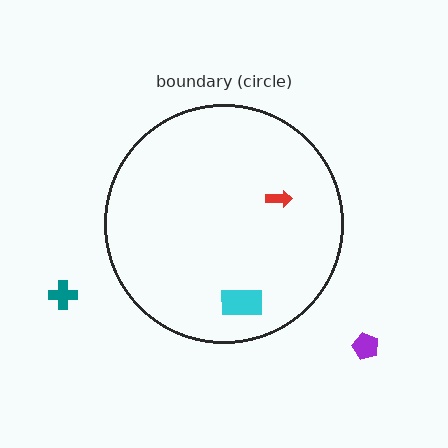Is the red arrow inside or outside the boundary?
Inside.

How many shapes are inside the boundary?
2 inside, 2 outside.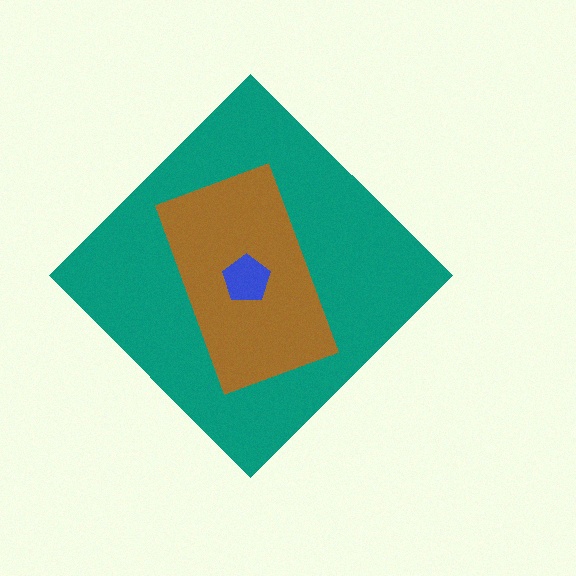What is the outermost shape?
The teal diamond.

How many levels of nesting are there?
3.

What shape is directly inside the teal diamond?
The brown rectangle.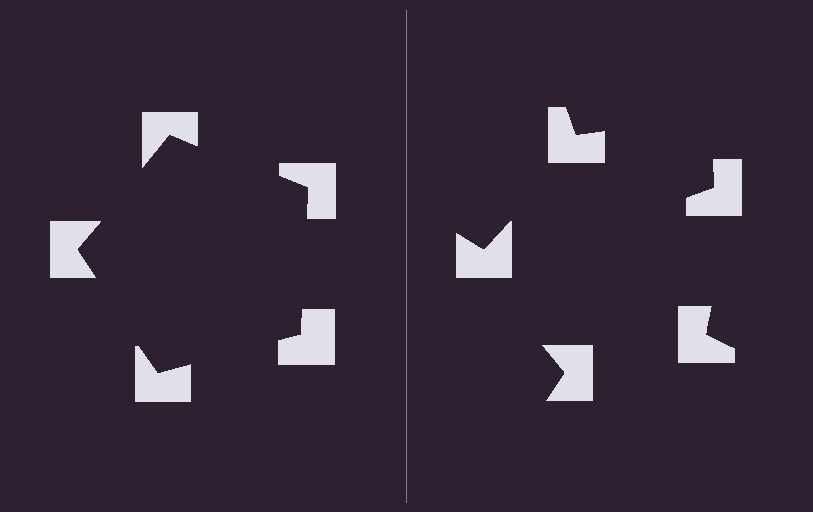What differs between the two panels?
The notched squares are positioned identically on both sides; only the wedge orientations differ. On the left they align to a pentagon; on the right they are misaligned.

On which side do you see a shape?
An illusory pentagon appears on the left side. On the right side the wedge cuts are rotated, so no coherent shape forms.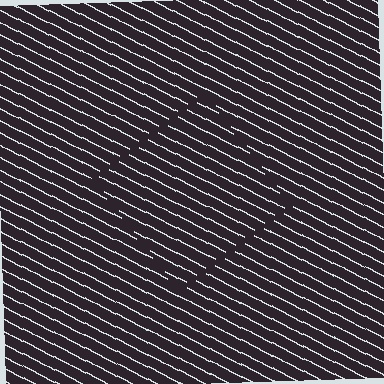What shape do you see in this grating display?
An illusory square. The interior of the shape contains the same grating, shifted by half a period — the contour is defined by the phase discontinuity where line-ends from the inner and outer gratings abut.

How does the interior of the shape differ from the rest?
The interior of the shape contains the same grating, shifted by half a period — the contour is defined by the phase discontinuity where line-ends from the inner and outer gratings abut.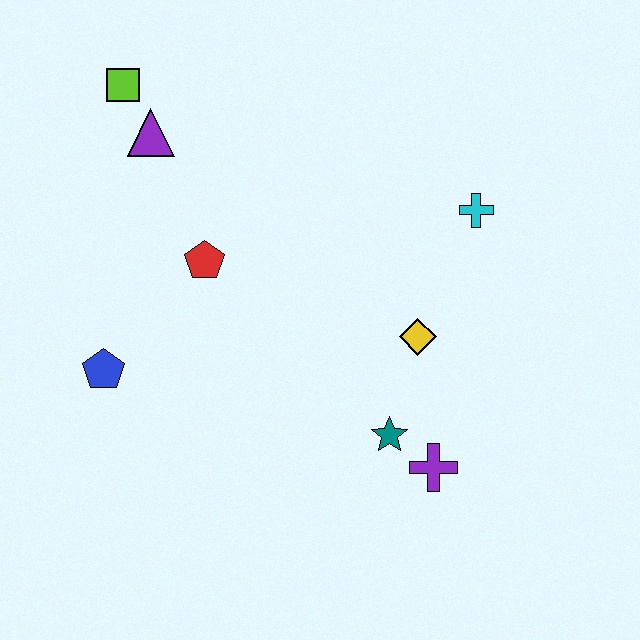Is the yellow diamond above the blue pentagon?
Yes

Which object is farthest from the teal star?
The lime square is farthest from the teal star.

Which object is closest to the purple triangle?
The lime square is closest to the purple triangle.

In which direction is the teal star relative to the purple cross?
The teal star is to the left of the purple cross.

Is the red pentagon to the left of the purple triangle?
No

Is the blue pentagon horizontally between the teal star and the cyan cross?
No